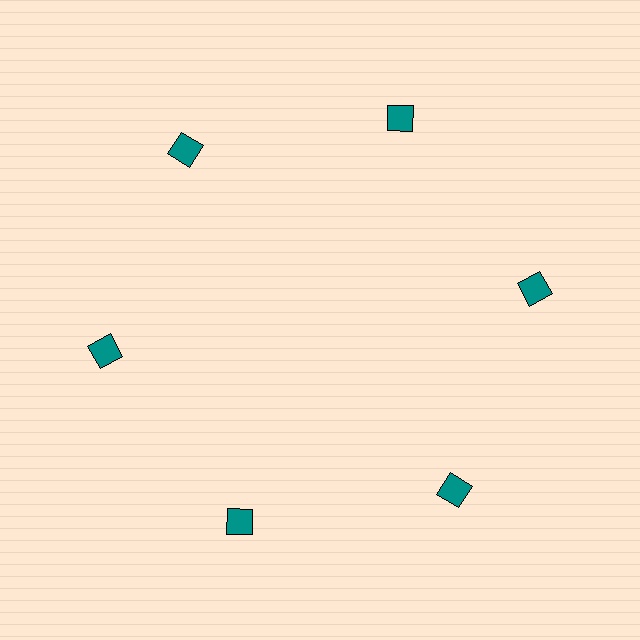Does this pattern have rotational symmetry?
Yes, this pattern has 6-fold rotational symmetry. It looks the same after rotating 60 degrees around the center.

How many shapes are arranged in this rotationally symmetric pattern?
There are 6 shapes, arranged in 6 groups of 1.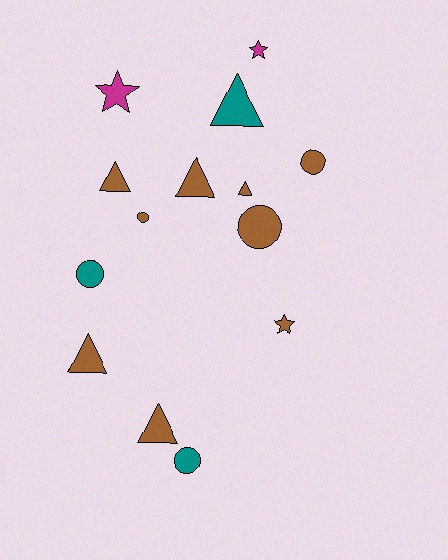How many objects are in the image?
There are 14 objects.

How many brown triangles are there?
There are 5 brown triangles.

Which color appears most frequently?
Brown, with 9 objects.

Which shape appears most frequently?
Triangle, with 6 objects.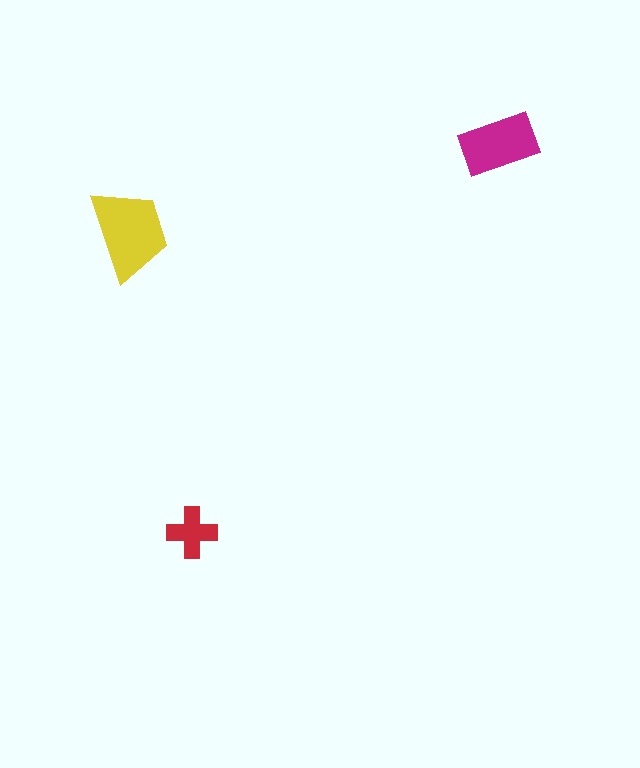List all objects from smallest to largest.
The red cross, the magenta rectangle, the yellow trapezoid.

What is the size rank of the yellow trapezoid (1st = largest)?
1st.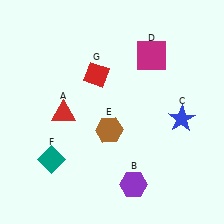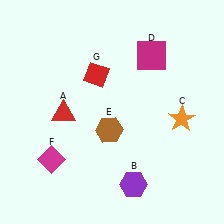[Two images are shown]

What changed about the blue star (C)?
In Image 1, C is blue. In Image 2, it changed to orange.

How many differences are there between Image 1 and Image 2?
There are 2 differences between the two images.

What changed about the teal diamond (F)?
In Image 1, F is teal. In Image 2, it changed to magenta.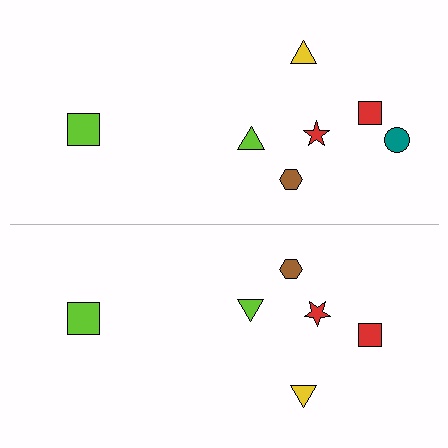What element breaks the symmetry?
A teal circle is missing from the bottom side.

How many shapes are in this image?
There are 13 shapes in this image.